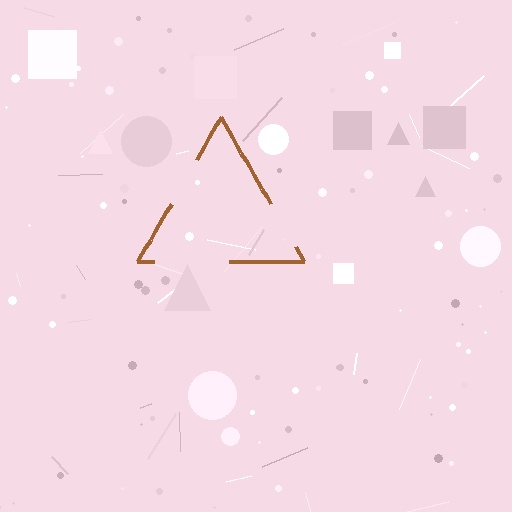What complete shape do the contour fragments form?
The contour fragments form a triangle.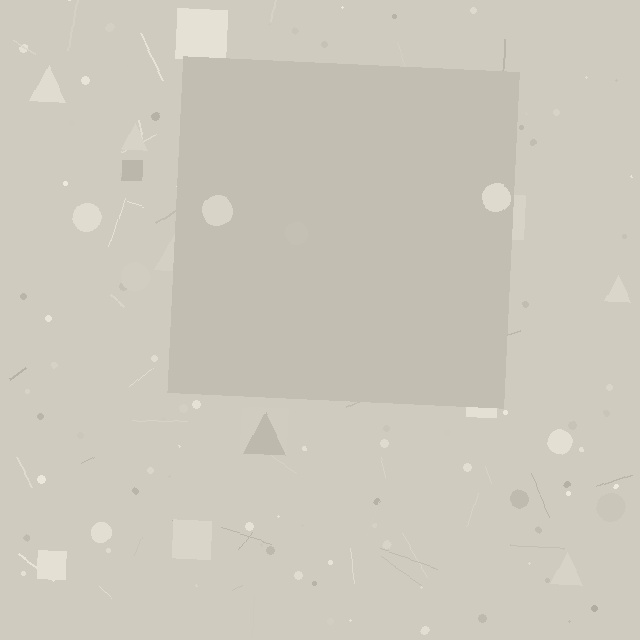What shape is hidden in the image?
A square is hidden in the image.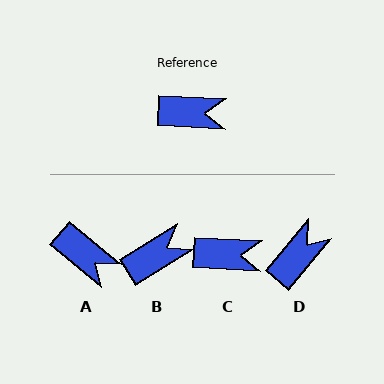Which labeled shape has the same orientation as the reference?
C.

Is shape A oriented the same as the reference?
No, it is off by about 37 degrees.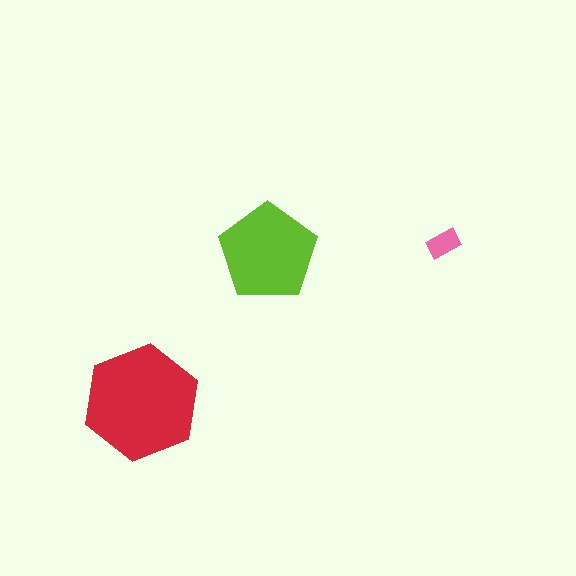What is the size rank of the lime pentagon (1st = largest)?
2nd.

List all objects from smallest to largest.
The pink rectangle, the lime pentagon, the red hexagon.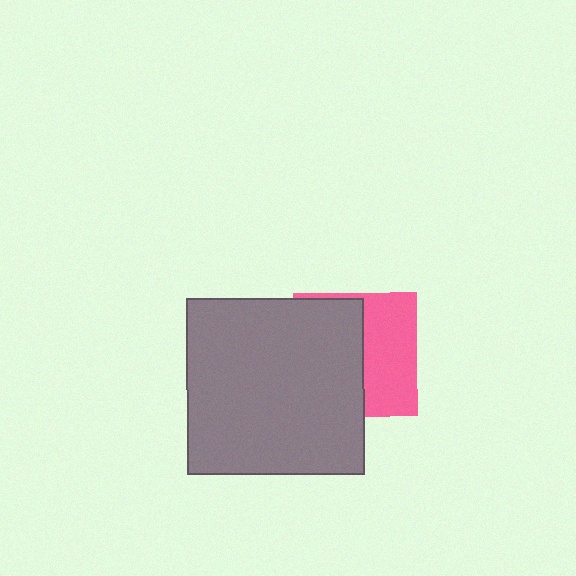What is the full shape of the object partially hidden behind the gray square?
The partially hidden object is a pink square.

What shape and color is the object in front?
The object in front is a gray square.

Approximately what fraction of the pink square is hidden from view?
Roughly 55% of the pink square is hidden behind the gray square.